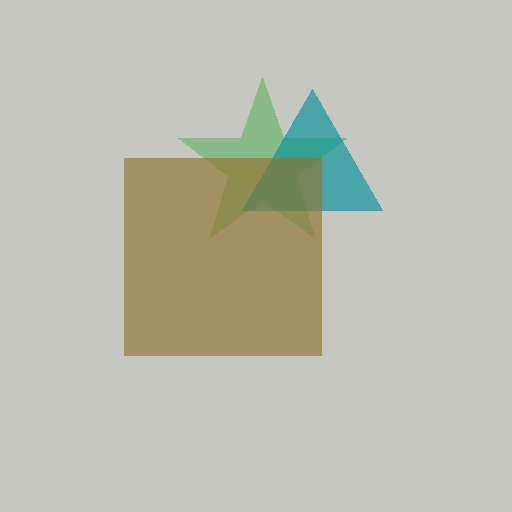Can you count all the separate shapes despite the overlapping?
Yes, there are 3 separate shapes.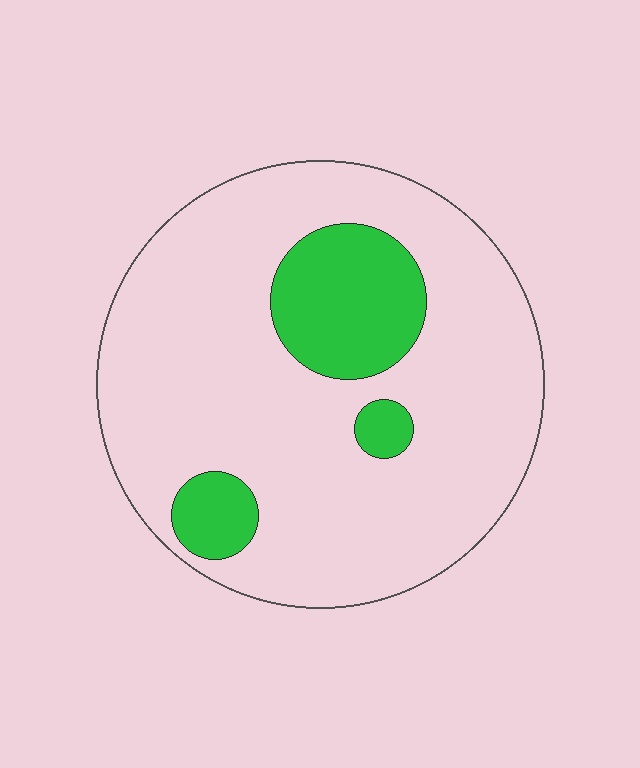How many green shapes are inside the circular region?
3.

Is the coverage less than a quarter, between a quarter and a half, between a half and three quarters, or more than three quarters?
Less than a quarter.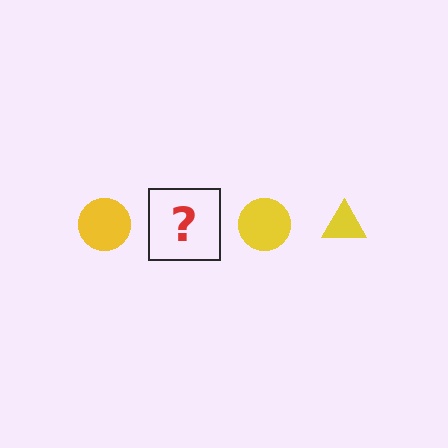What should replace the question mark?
The question mark should be replaced with a yellow triangle.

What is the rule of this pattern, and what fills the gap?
The rule is that the pattern cycles through circle, triangle shapes in yellow. The gap should be filled with a yellow triangle.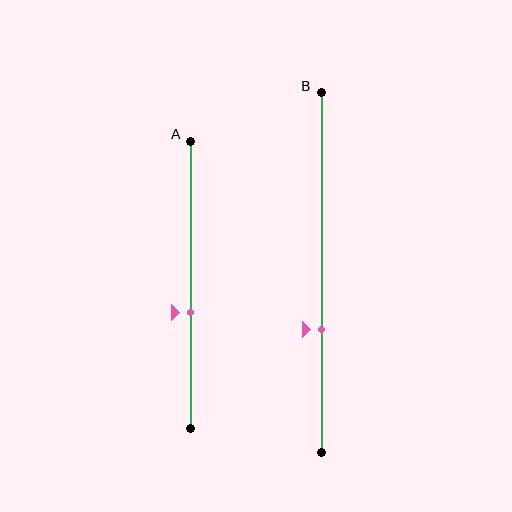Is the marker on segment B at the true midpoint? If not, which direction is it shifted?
No, the marker on segment B is shifted downward by about 16% of the segment length.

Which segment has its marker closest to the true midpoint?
Segment A has its marker closest to the true midpoint.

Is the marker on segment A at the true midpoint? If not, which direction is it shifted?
No, the marker on segment A is shifted downward by about 10% of the segment length.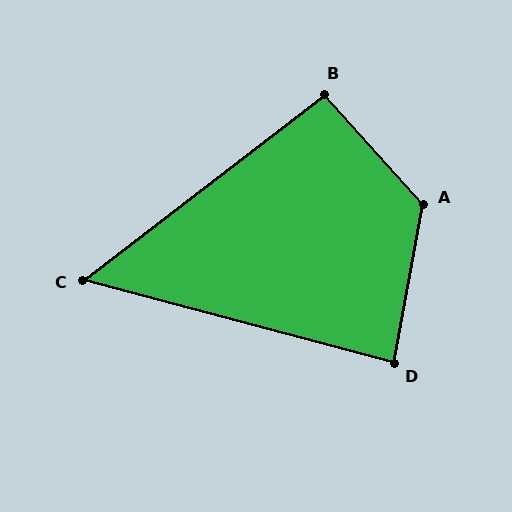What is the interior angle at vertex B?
Approximately 95 degrees (approximately right).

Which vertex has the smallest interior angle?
C, at approximately 53 degrees.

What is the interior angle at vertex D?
Approximately 85 degrees (approximately right).